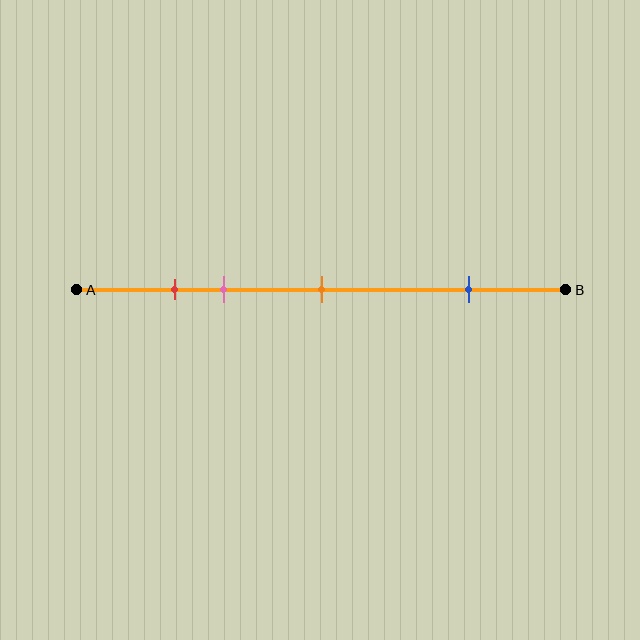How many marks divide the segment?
There are 4 marks dividing the segment.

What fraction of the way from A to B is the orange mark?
The orange mark is approximately 50% (0.5) of the way from A to B.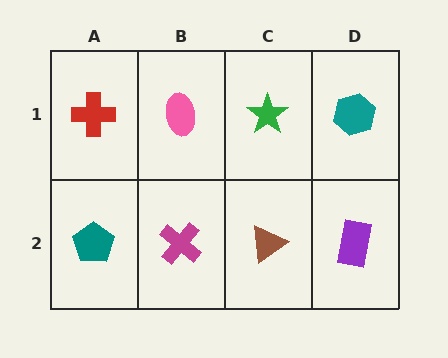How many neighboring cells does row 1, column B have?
3.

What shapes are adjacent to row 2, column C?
A green star (row 1, column C), a magenta cross (row 2, column B), a purple rectangle (row 2, column D).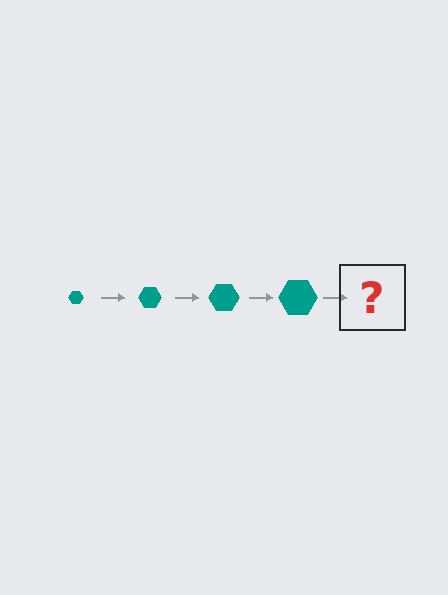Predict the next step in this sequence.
The next step is a teal hexagon, larger than the previous one.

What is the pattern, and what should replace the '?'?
The pattern is that the hexagon gets progressively larger each step. The '?' should be a teal hexagon, larger than the previous one.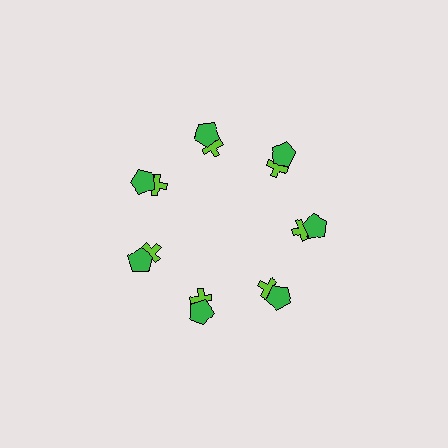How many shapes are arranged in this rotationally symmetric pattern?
There are 14 shapes, arranged in 7 groups of 2.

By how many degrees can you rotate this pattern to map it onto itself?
The pattern maps onto itself every 51 degrees of rotation.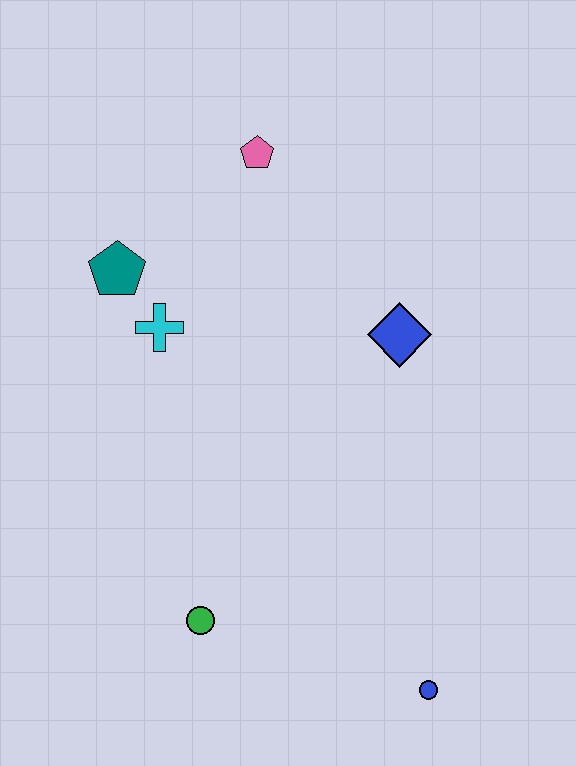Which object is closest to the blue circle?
The green circle is closest to the blue circle.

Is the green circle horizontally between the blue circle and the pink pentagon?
No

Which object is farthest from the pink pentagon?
The blue circle is farthest from the pink pentagon.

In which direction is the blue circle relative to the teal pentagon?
The blue circle is below the teal pentagon.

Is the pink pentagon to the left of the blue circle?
Yes